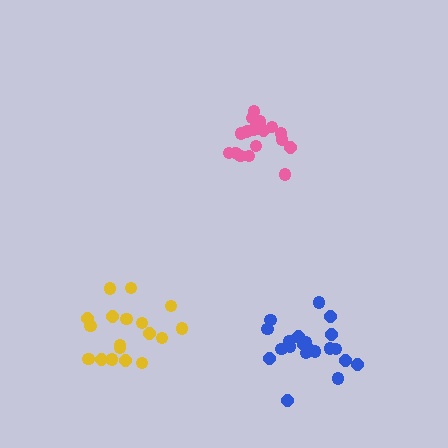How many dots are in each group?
Group 1: 18 dots, Group 2: 19 dots, Group 3: 21 dots (58 total).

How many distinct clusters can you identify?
There are 3 distinct clusters.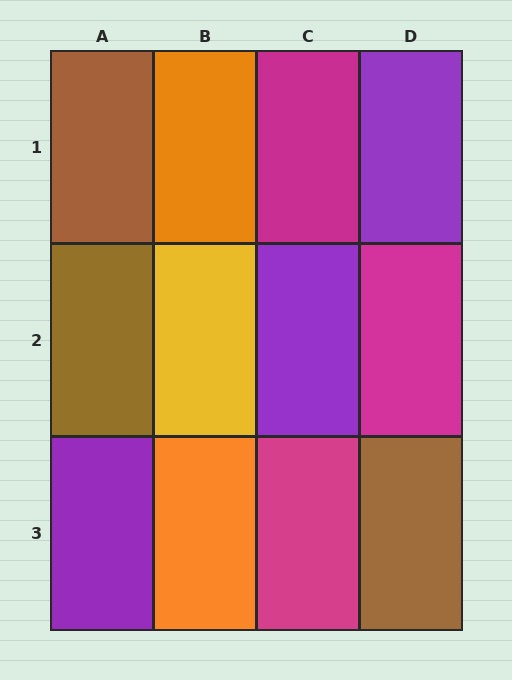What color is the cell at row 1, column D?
Purple.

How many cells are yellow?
1 cell is yellow.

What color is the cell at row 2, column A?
Brown.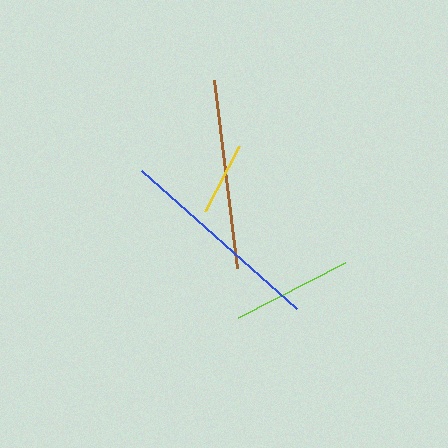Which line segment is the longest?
The blue line is the longest at approximately 208 pixels.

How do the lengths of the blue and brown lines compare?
The blue and brown lines are approximately the same length.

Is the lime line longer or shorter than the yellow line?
The lime line is longer than the yellow line.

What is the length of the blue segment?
The blue segment is approximately 208 pixels long.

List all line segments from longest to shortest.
From longest to shortest: blue, brown, lime, yellow.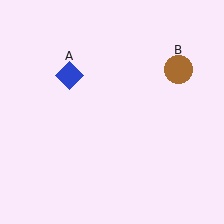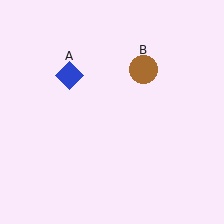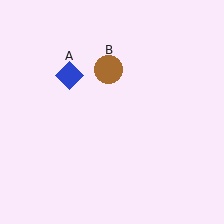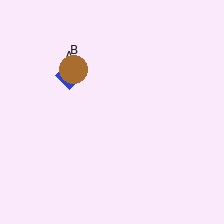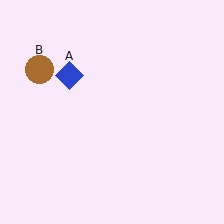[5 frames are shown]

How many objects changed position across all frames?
1 object changed position: brown circle (object B).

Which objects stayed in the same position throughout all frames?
Blue diamond (object A) remained stationary.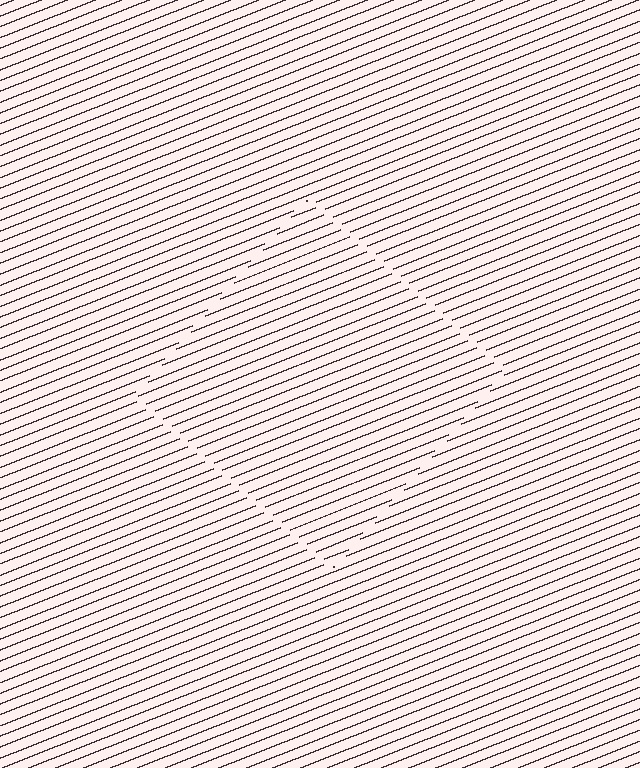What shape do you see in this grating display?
An illusory square. The interior of the shape contains the same grating, shifted by half a period — the contour is defined by the phase discontinuity where line-ends from the inner and outer gratings abut.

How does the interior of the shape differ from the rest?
The interior of the shape contains the same grating, shifted by half a period — the contour is defined by the phase discontinuity where line-ends from the inner and outer gratings abut.